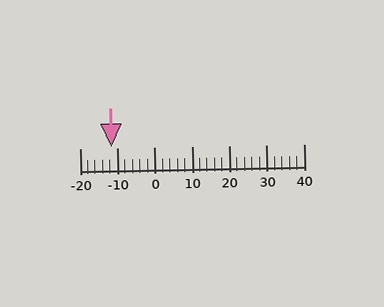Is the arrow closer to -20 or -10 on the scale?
The arrow is closer to -10.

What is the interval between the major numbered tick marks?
The major tick marks are spaced 10 units apart.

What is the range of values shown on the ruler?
The ruler shows values from -20 to 40.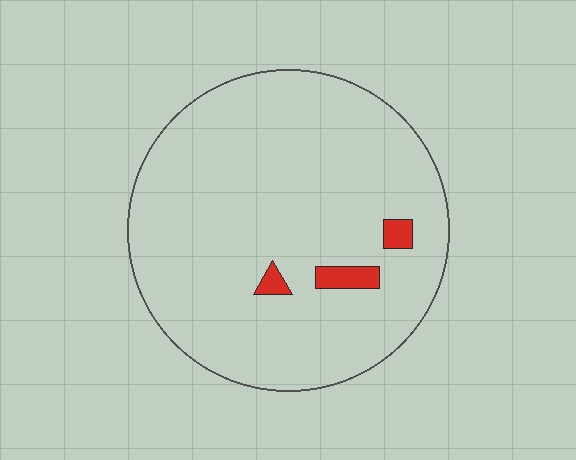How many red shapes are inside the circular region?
3.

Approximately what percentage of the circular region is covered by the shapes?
Approximately 5%.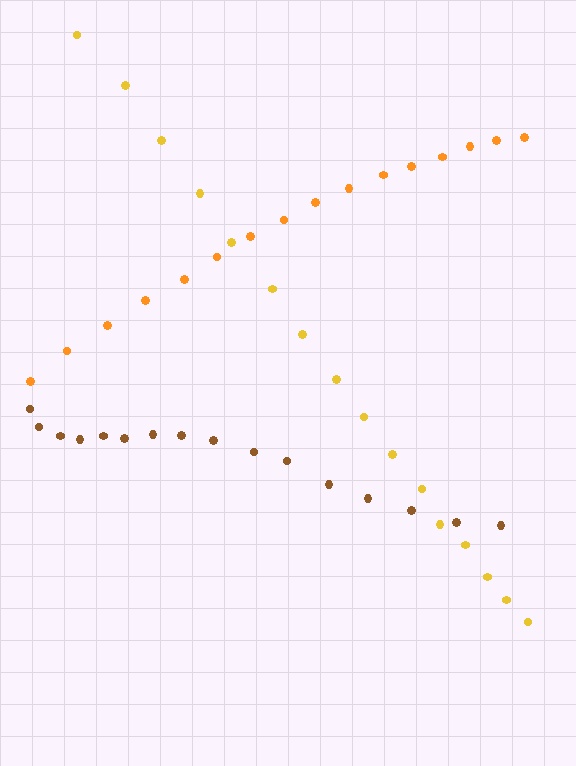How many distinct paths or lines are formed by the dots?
There are 3 distinct paths.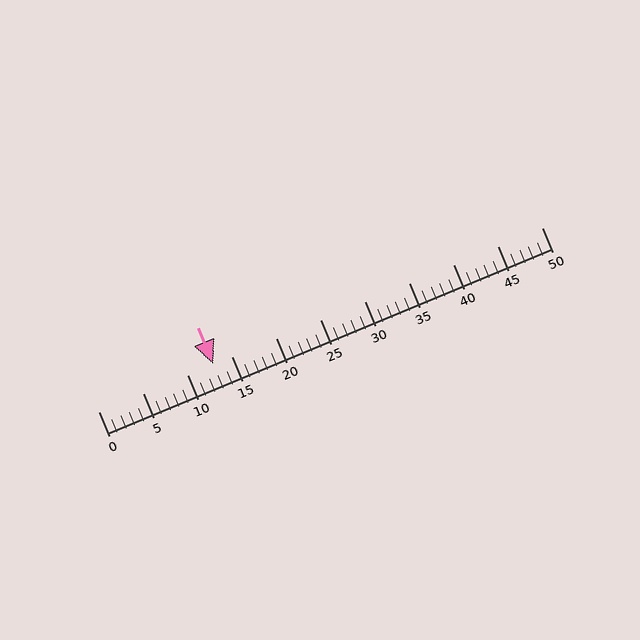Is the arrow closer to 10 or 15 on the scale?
The arrow is closer to 15.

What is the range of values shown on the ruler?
The ruler shows values from 0 to 50.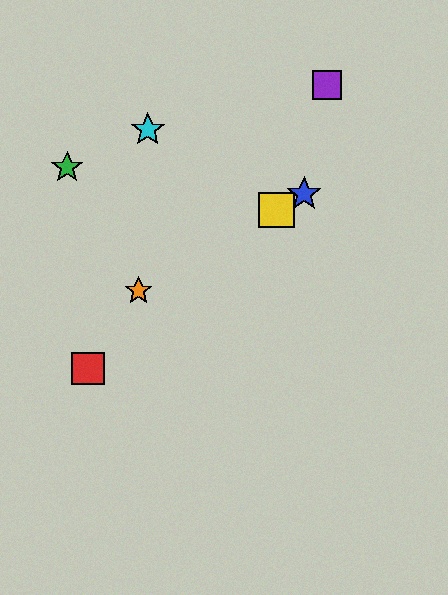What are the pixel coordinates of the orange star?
The orange star is at (139, 291).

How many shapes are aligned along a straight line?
3 shapes (the blue star, the yellow square, the orange star) are aligned along a straight line.